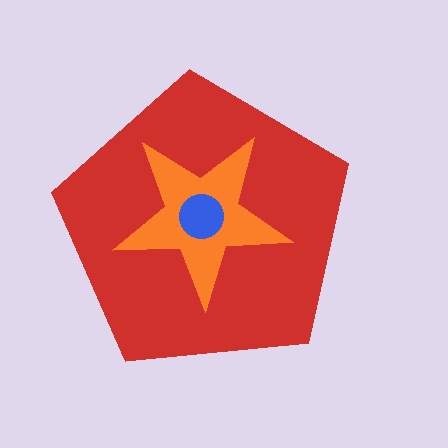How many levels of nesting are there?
3.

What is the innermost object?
The blue circle.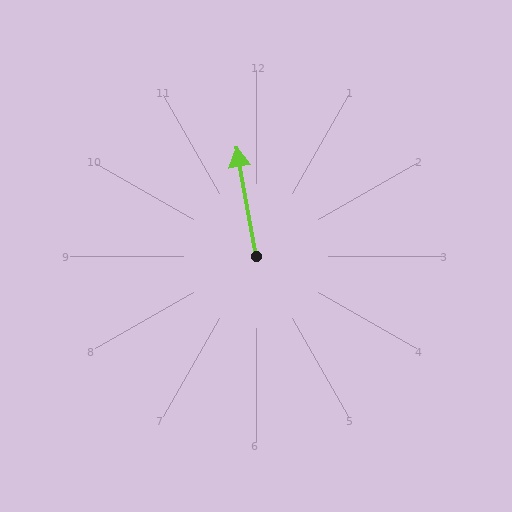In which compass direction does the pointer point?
North.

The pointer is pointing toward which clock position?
Roughly 12 o'clock.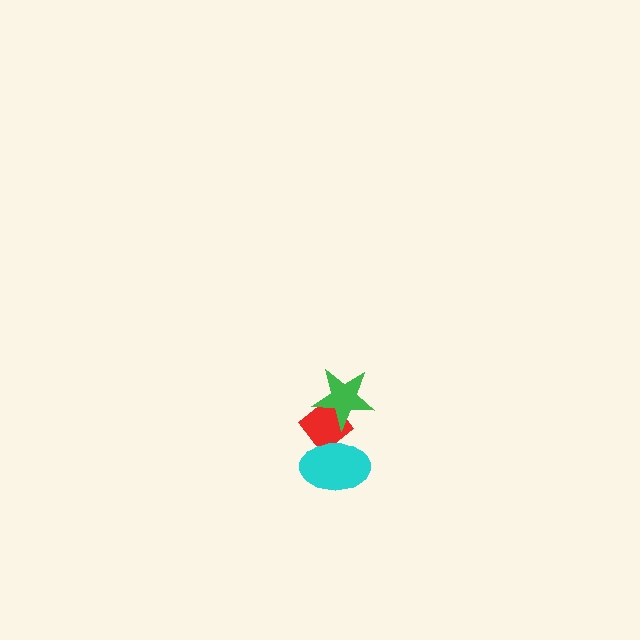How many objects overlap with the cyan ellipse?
1 object overlaps with the cyan ellipse.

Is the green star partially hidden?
No, no other shape covers it.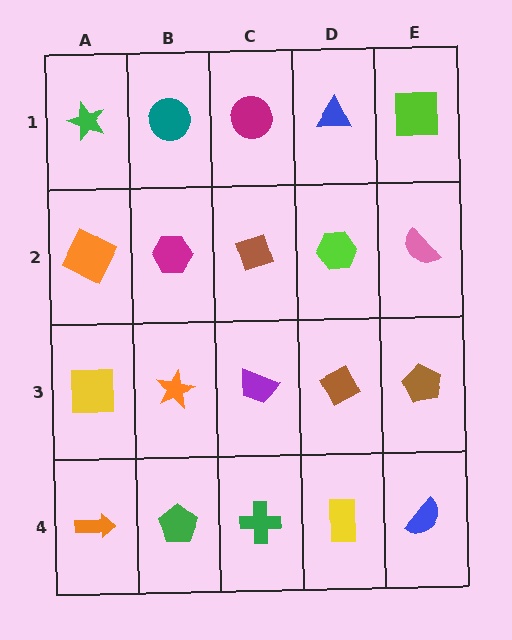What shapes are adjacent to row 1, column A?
An orange square (row 2, column A), a teal circle (row 1, column B).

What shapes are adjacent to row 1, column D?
A lime hexagon (row 2, column D), a magenta circle (row 1, column C), a lime square (row 1, column E).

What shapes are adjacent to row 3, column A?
An orange square (row 2, column A), an orange arrow (row 4, column A), an orange star (row 3, column B).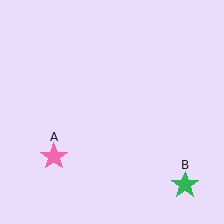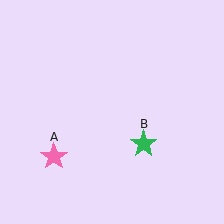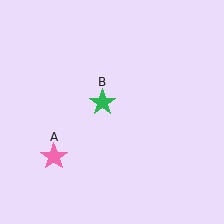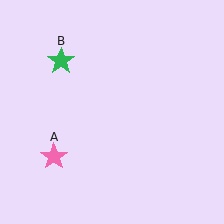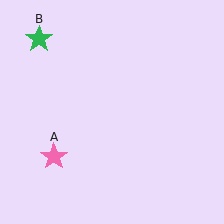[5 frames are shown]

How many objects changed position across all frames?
1 object changed position: green star (object B).